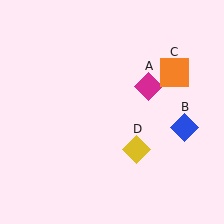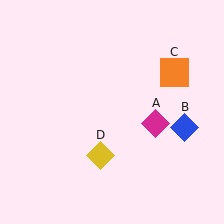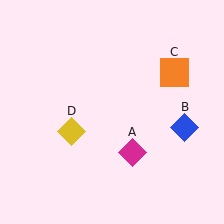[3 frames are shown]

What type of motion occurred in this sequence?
The magenta diamond (object A), yellow diamond (object D) rotated clockwise around the center of the scene.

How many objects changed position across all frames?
2 objects changed position: magenta diamond (object A), yellow diamond (object D).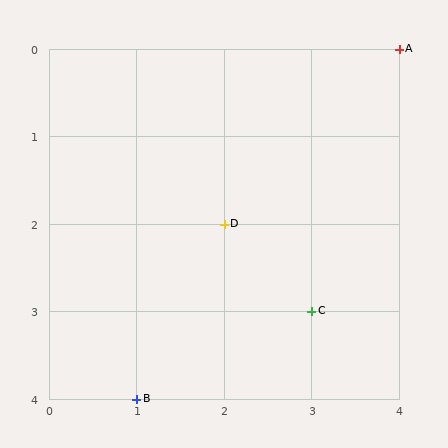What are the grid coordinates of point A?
Point A is at grid coordinates (4, 0).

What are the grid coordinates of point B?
Point B is at grid coordinates (1, 4).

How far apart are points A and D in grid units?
Points A and D are 2 columns and 2 rows apart (about 2.8 grid units diagonally).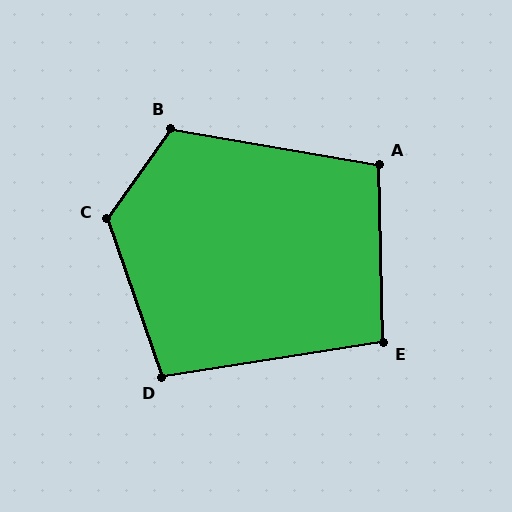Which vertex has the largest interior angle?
C, at approximately 126 degrees.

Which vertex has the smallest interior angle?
E, at approximately 98 degrees.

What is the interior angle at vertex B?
Approximately 115 degrees (obtuse).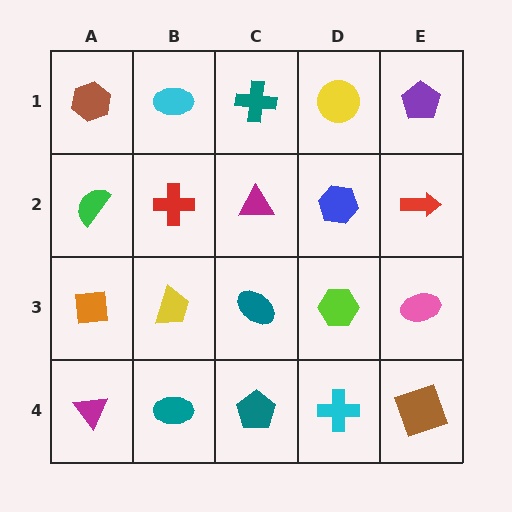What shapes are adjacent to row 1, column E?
A red arrow (row 2, column E), a yellow circle (row 1, column D).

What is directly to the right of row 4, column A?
A teal ellipse.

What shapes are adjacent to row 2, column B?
A cyan ellipse (row 1, column B), a yellow trapezoid (row 3, column B), a green semicircle (row 2, column A), a magenta triangle (row 2, column C).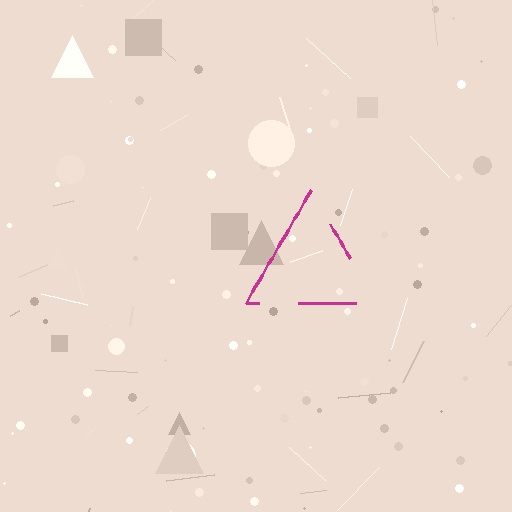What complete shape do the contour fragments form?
The contour fragments form a triangle.